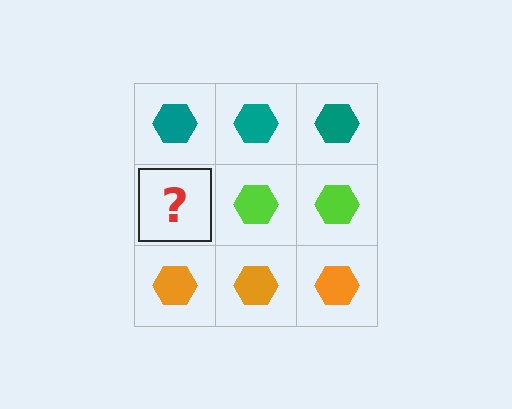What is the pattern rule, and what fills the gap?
The rule is that each row has a consistent color. The gap should be filled with a lime hexagon.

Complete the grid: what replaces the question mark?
The question mark should be replaced with a lime hexagon.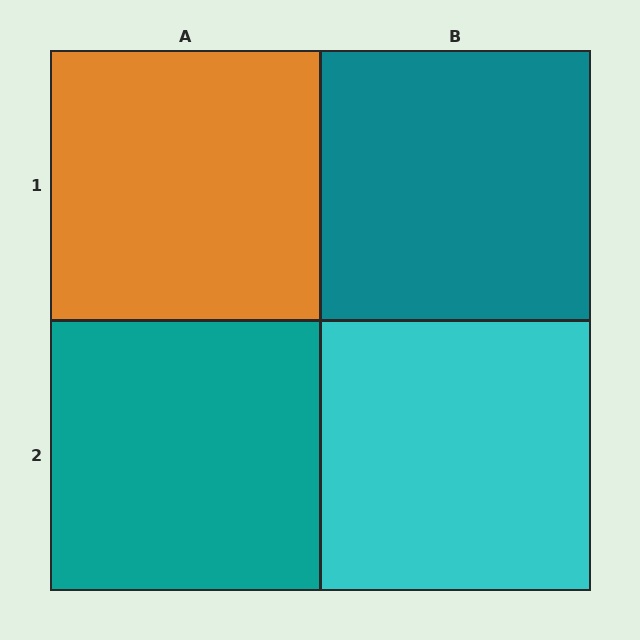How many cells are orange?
1 cell is orange.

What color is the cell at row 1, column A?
Orange.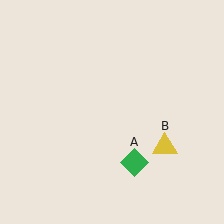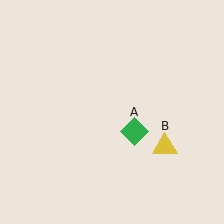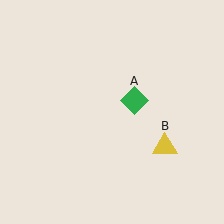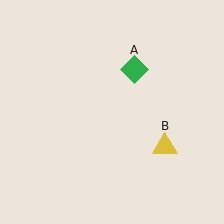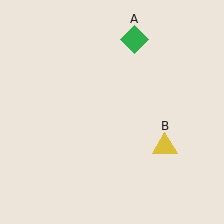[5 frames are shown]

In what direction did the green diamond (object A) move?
The green diamond (object A) moved up.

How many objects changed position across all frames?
1 object changed position: green diamond (object A).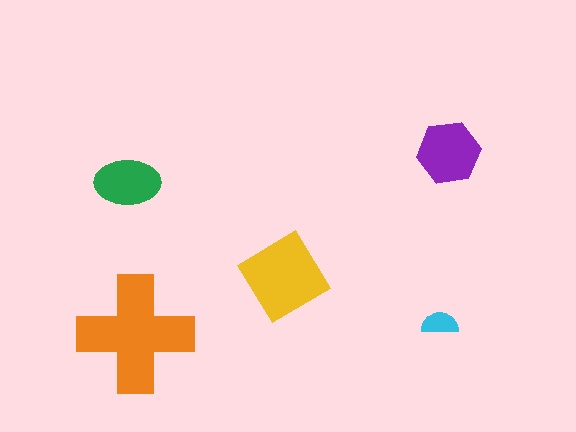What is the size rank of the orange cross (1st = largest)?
1st.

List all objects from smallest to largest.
The cyan semicircle, the green ellipse, the purple hexagon, the yellow diamond, the orange cross.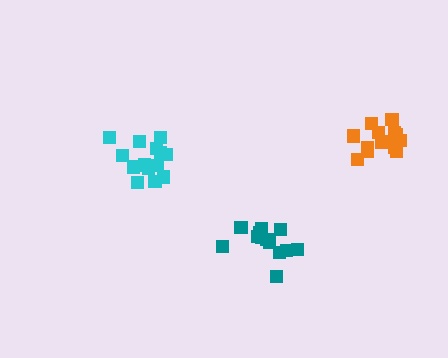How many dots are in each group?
Group 1: 14 dots, Group 2: 14 dots, Group 3: 13 dots (41 total).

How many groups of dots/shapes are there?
There are 3 groups.